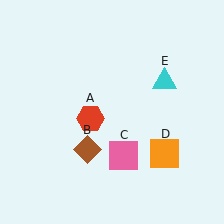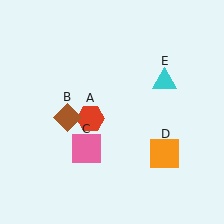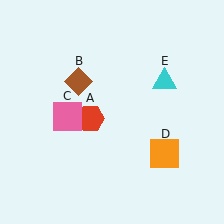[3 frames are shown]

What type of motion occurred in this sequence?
The brown diamond (object B), pink square (object C) rotated clockwise around the center of the scene.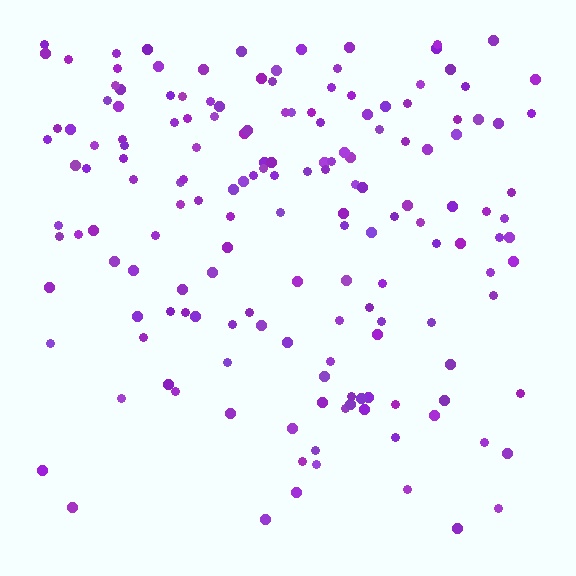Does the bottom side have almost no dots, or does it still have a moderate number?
Still a moderate number, just noticeably fewer than the top.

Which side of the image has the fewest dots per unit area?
The bottom.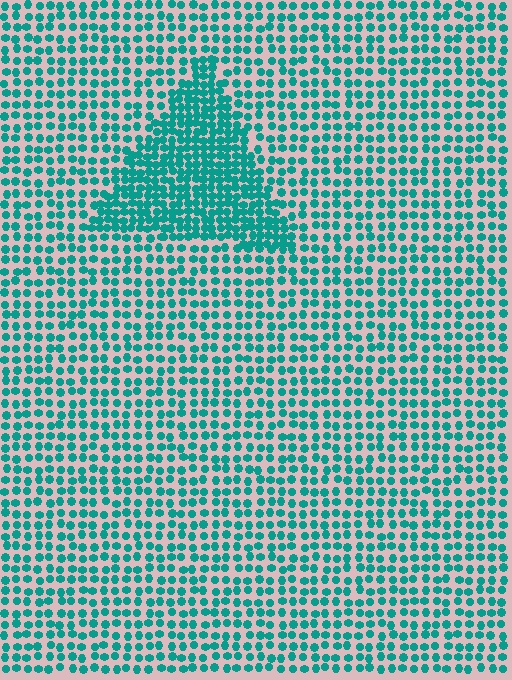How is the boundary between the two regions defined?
The boundary is defined by a change in element density (approximately 1.9x ratio). All elements are the same color, size, and shape.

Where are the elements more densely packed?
The elements are more densely packed inside the triangle boundary.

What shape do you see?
I see a triangle.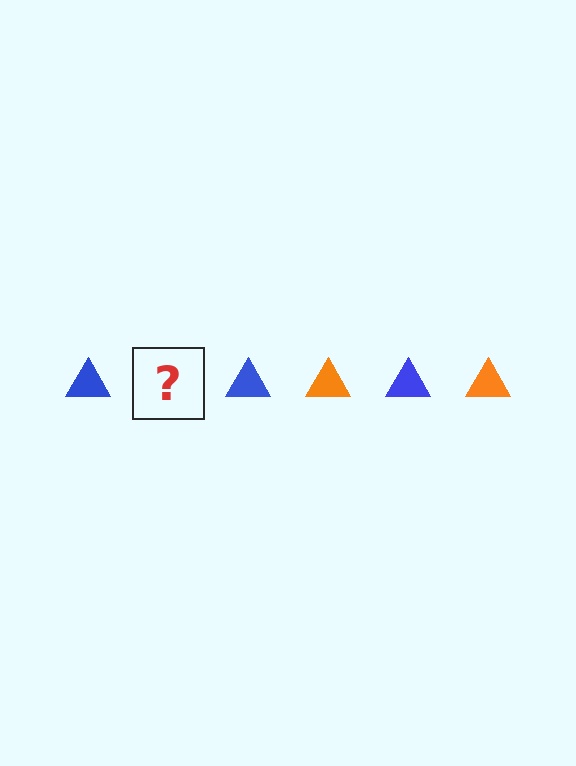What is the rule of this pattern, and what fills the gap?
The rule is that the pattern cycles through blue, orange triangles. The gap should be filled with an orange triangle.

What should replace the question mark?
The question mark should be replaced with an orange triangle.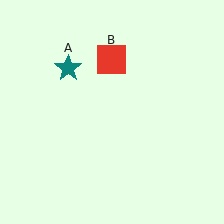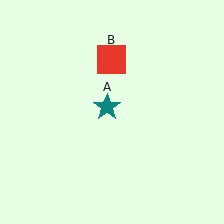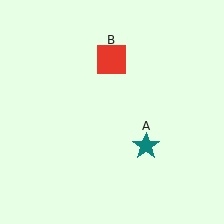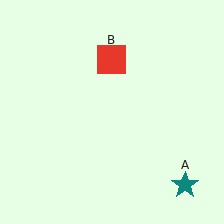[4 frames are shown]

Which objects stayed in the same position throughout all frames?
Red square (object B) remained stationary.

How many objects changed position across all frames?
1 object changed position: teal star (object A).